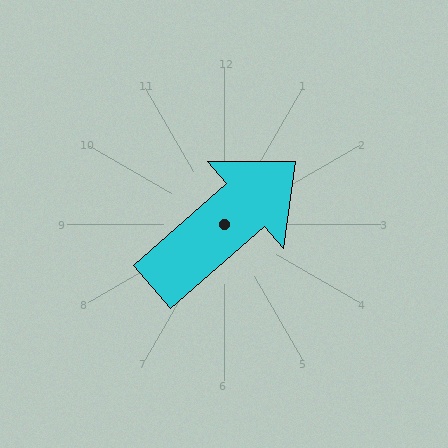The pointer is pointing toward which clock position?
Roughly 2 o'clock.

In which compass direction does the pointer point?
Northeast.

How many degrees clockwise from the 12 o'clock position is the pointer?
Approximately 49 degrees.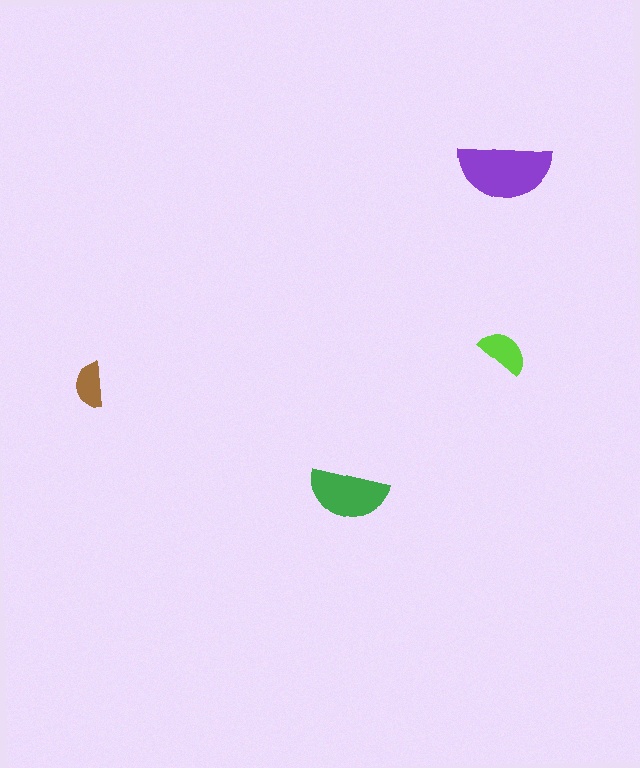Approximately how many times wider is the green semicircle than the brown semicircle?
About 1.5 times wider.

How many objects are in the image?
There are 4 objects in the image.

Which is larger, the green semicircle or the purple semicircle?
The purple one.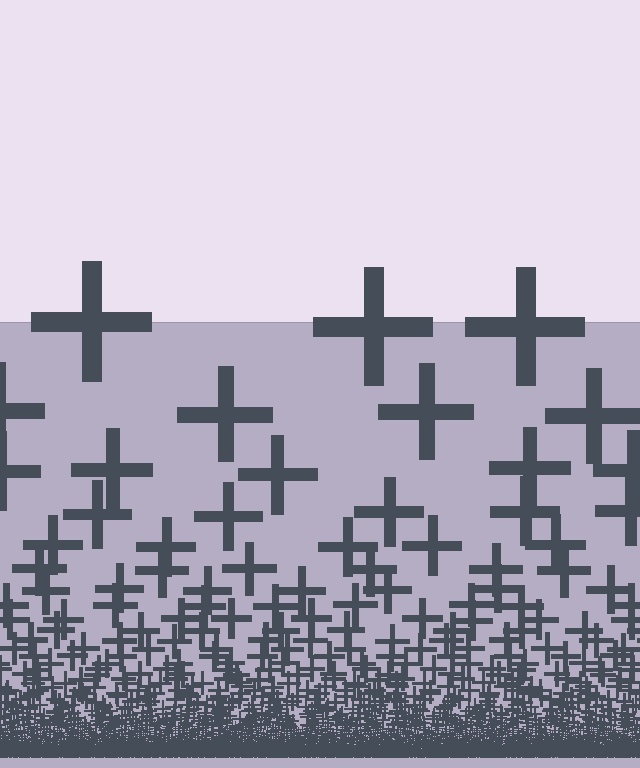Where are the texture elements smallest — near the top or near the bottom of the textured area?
Near the bottom.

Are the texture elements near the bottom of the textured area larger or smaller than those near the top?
Smaller. The gradient is inverted — elements near the bottom are smaller and denser.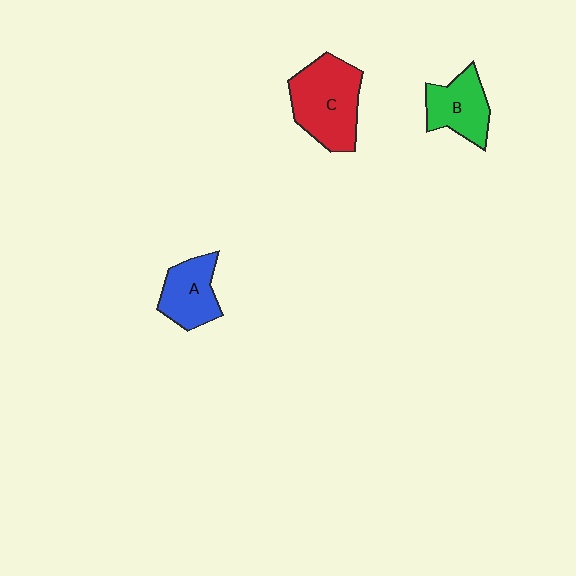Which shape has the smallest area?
Shape A (blue).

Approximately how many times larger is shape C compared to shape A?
Approximately 1.6 times.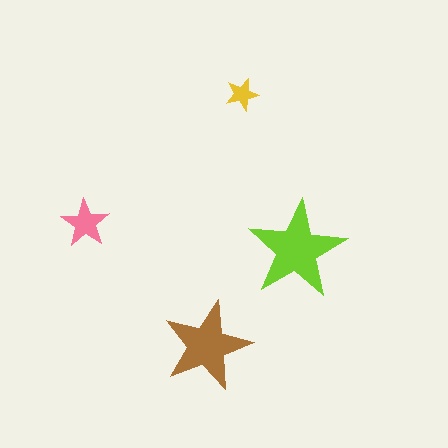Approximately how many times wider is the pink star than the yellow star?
About 1.5 times wider.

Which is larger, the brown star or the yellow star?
The brown one.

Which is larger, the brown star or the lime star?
The lime one.